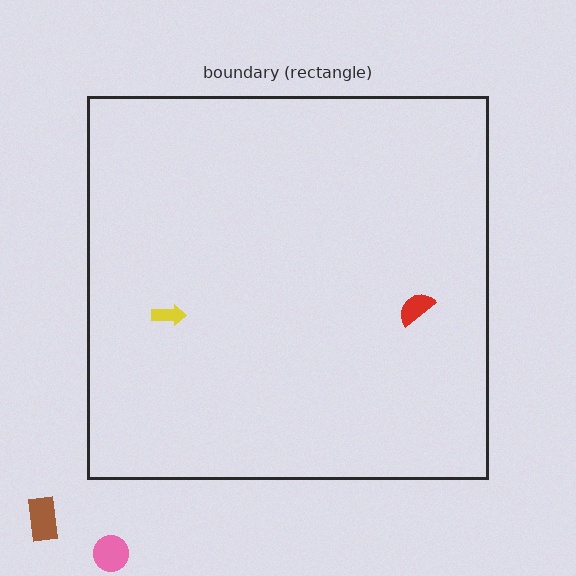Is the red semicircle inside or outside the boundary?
Inside.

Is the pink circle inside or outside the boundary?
Outside.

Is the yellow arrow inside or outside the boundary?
Inside.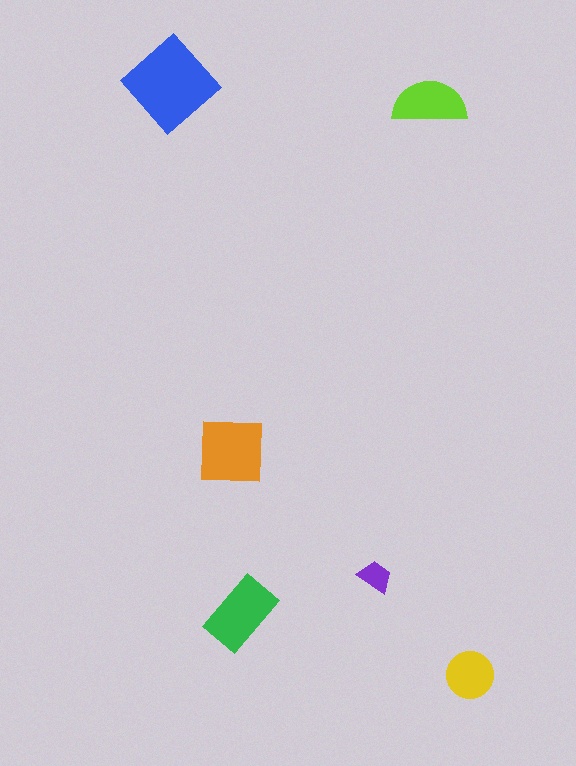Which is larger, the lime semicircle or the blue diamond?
The blue diamond.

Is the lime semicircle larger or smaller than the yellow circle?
Larger.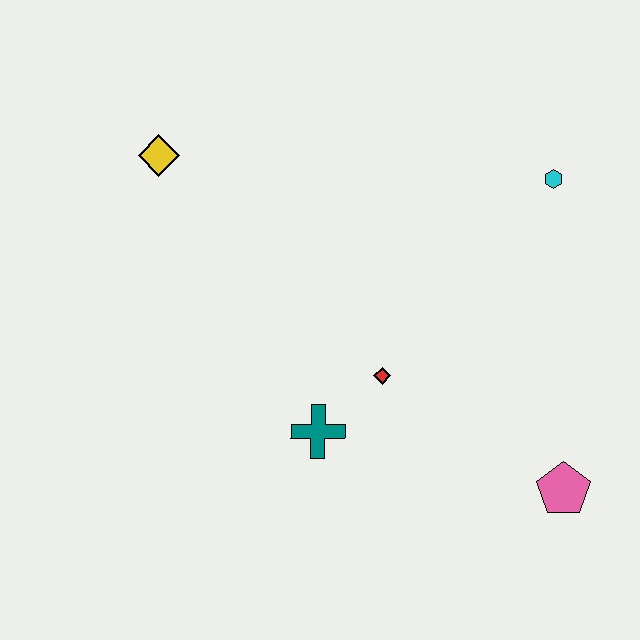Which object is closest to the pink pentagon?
The red diamond is closest to the pink pentagon.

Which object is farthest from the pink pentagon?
The yellow diamond is farthest from the pink pentagon.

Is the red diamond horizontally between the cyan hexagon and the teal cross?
Yes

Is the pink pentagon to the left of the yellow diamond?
No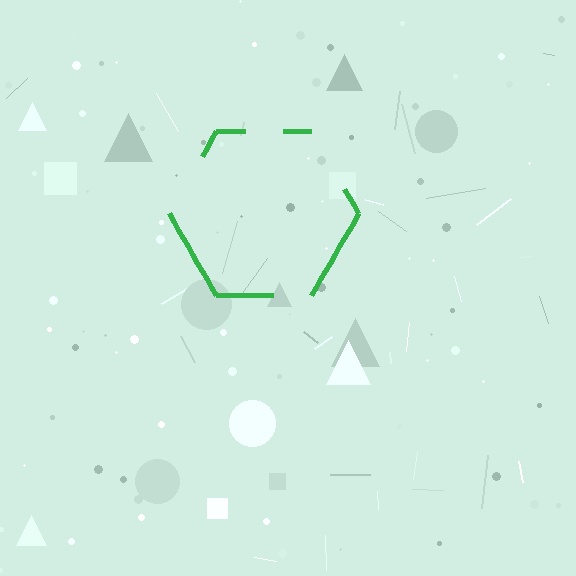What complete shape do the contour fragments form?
The contour fragments form a hexagon.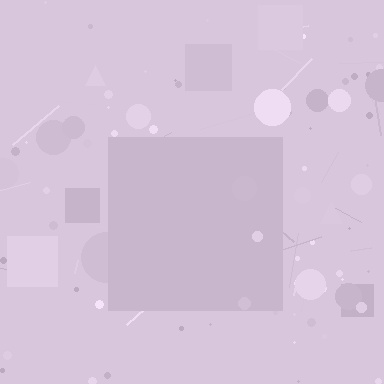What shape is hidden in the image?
A square is hidden in the image.